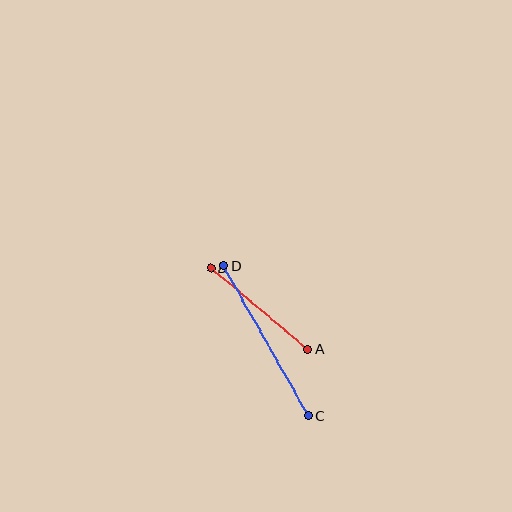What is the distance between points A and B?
The distance is approximately 127 pixels.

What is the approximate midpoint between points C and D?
The midpoint is at approximately (266, 341) pixels.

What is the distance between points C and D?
The distance is approximately 172 pixels.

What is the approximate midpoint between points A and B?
The midpoint is at approximately (259, 308) pixels.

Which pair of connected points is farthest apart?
Points C and D are farthest apart.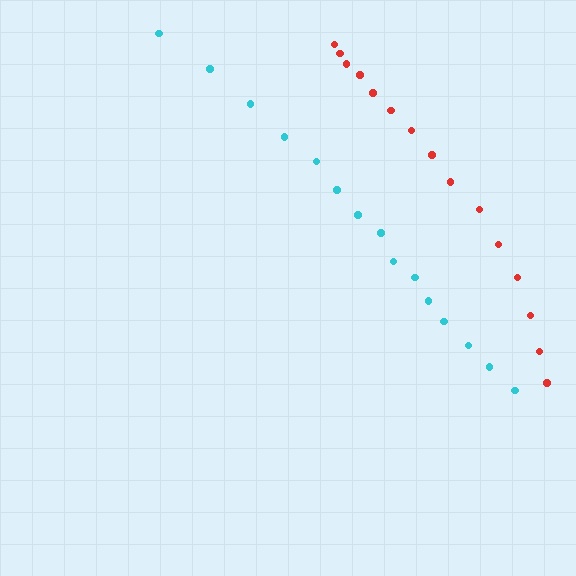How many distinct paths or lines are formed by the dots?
There are 2 distinct paths.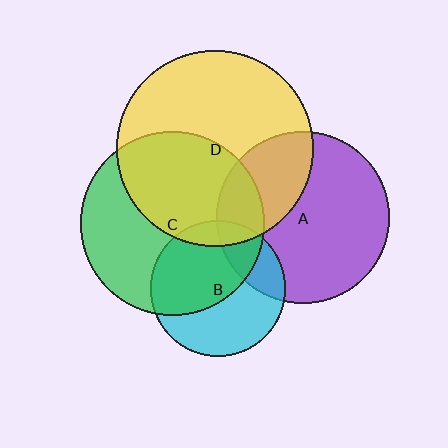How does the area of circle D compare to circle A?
Approximately 1.3 times.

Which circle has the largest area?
Circle D (yellow).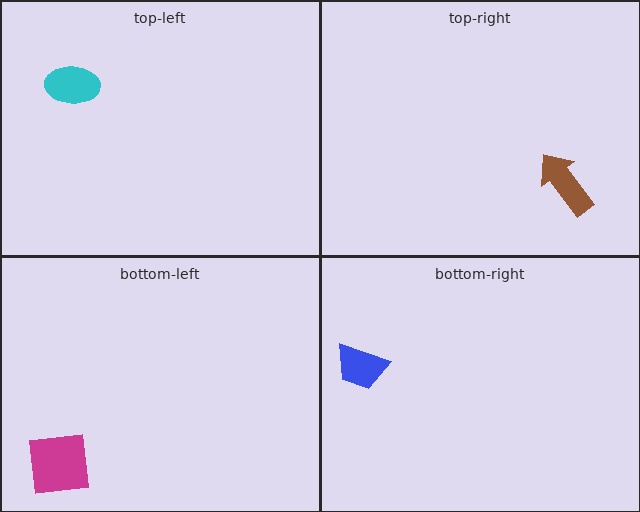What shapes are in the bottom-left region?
The magenta square.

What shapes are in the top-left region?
The cyan ellipse.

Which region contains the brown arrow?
The top-right region.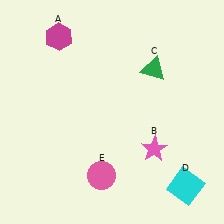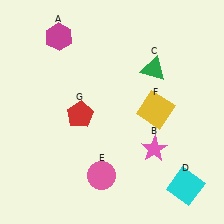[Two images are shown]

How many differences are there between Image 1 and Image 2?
There are 2 differences between the two images.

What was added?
A yellow square (F), a red pentagon (G) were added in Image 2.